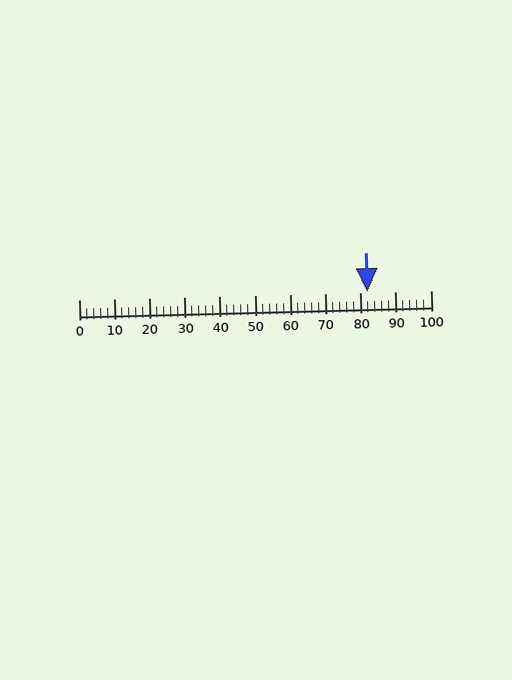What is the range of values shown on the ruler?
The ruler shows values from 0 to 100.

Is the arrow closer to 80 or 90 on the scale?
The arrow is closer to 80.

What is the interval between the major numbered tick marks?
The major tick marks are spaced 10 units apart.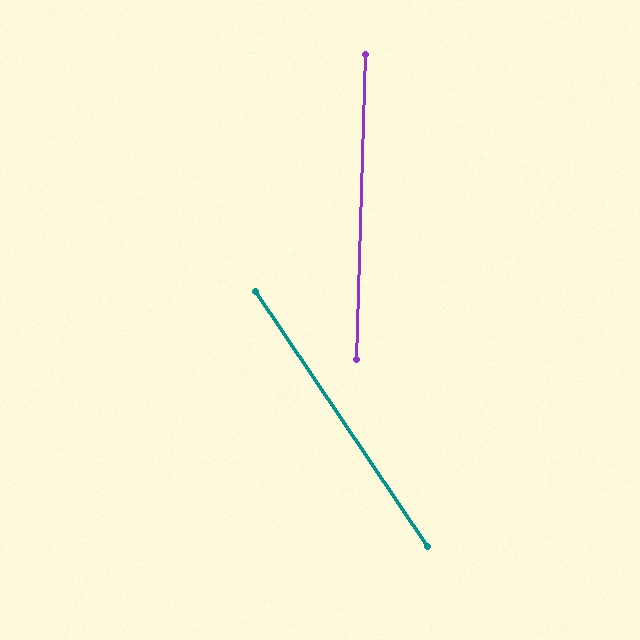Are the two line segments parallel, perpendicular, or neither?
Neither parallel nor perpendicular — they differ by about 36°.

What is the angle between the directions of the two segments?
Approximately 36 degrees.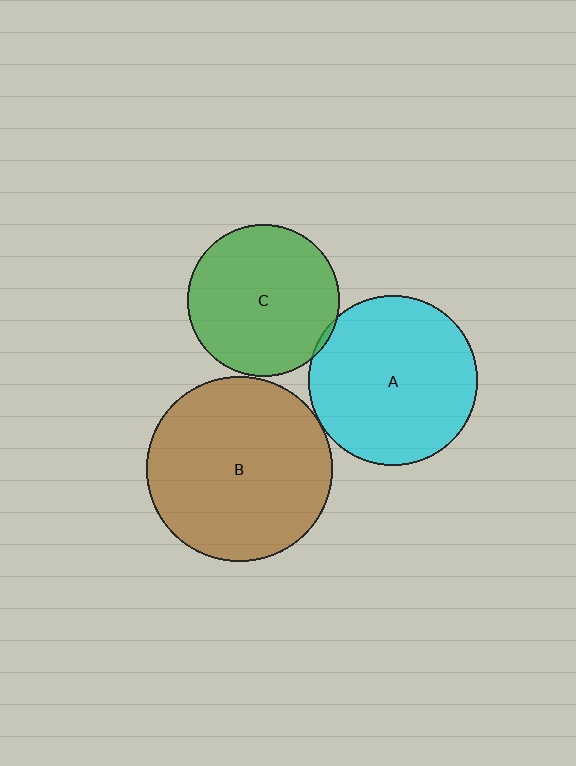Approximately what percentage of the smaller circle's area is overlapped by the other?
Approximately 5%.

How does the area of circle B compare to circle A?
Approximately 1.2 times.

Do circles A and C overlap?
Yes.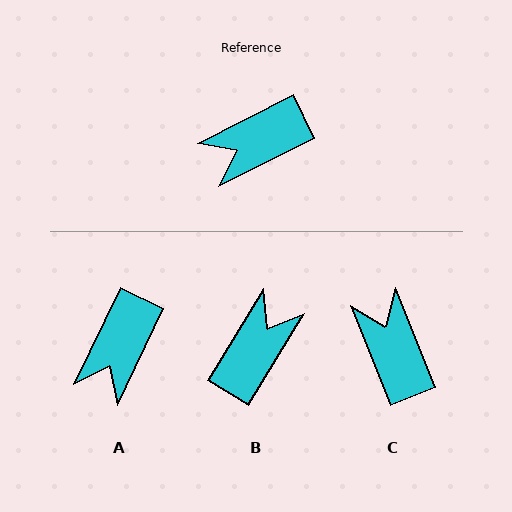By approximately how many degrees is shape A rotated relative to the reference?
Approximately 38 degrees counter-clockwise.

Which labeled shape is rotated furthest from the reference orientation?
B, about 148 degrees away.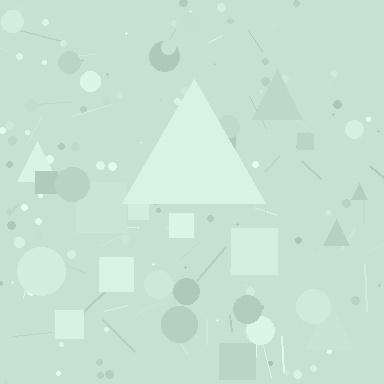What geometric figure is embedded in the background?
A triangle is embedded in the background.